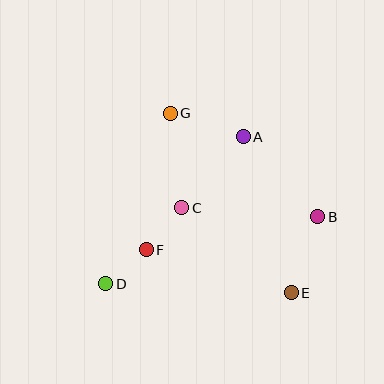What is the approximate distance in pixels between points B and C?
The distance between B and C is approximately 136 pixels.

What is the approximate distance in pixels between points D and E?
The distance between D and E is approximately 186 pixels.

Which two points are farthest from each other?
Points B and D are farthest from each other.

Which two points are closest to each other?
Points D and F are closest to each other.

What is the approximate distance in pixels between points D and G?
The distance between D and G is approximately 182 pixels.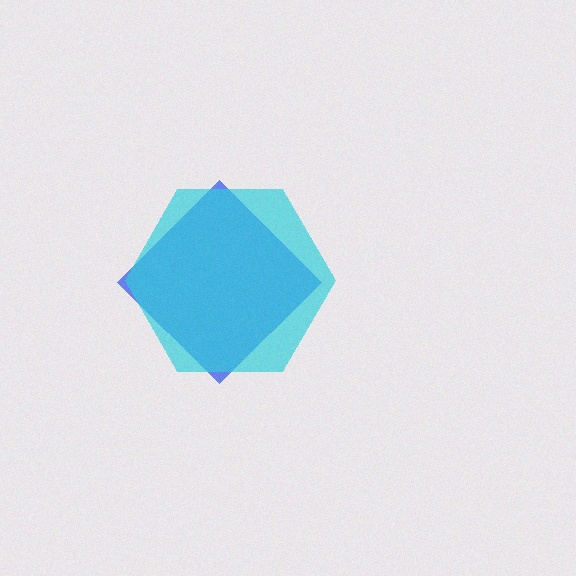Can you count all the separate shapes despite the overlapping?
Yes, there are 2 separate shapes.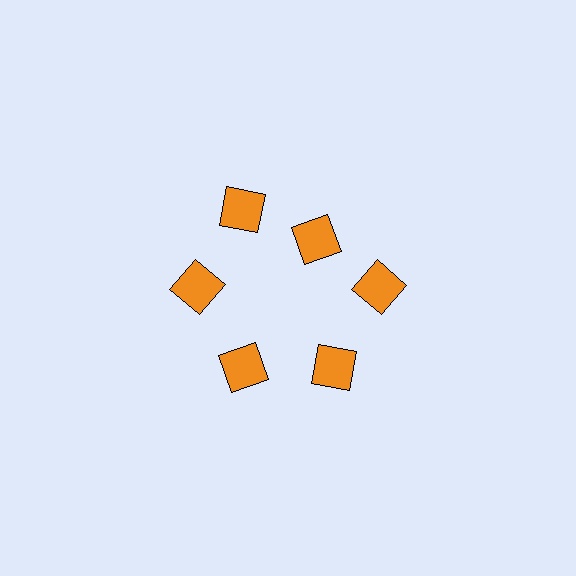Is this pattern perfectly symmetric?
No. The 6 orange squares are arranged in a ring, but one element near the 1 o'clock position is pulled inward toward the center, breaking the 6-fold rotational symmetry.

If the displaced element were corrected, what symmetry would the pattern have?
It would have 6-fold rotational symmetry — the pattern would map onto itself every 60 degrees.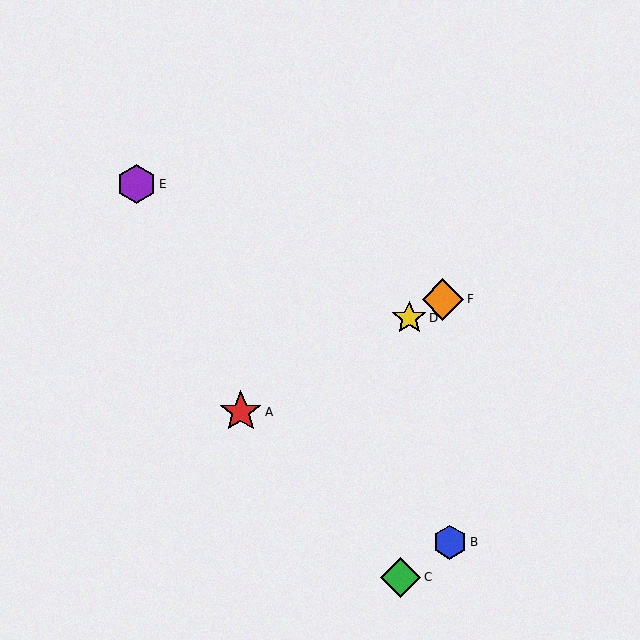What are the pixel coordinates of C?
Object C is at (401, 577).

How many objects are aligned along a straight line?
3 objects (A, D, F) are aligned along a straight line.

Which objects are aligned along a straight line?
Objects A, D, F are aligned along a straight line.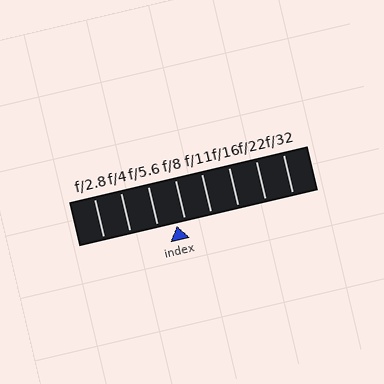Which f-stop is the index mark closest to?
The index mark is closest to f/8.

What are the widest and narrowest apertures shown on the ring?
The widest aperture shown is f/2.8 and the narrowest is f/32.